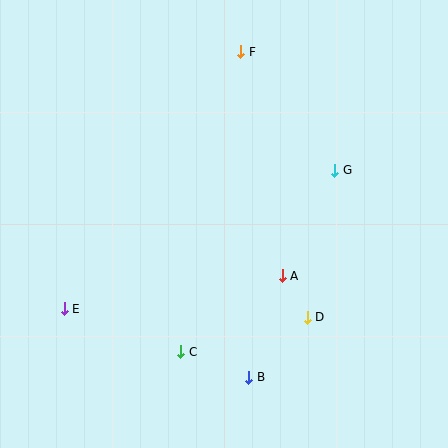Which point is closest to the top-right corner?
Point G is closest to the top-right corner.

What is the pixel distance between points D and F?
The distance between D and F is 274 pixels.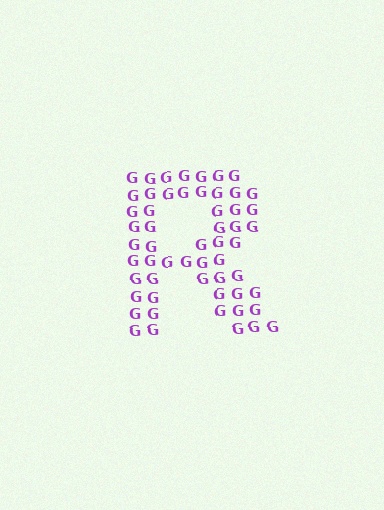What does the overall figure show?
The overall figure shows the letter R.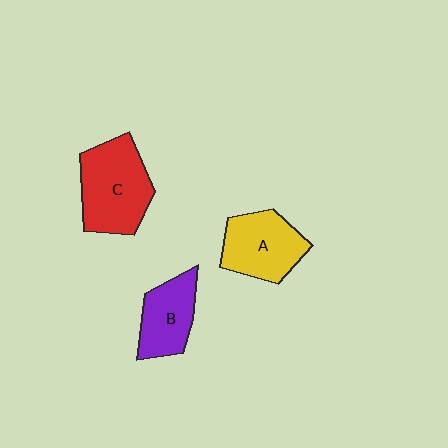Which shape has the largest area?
Shape C (red).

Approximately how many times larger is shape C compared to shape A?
Approximately 1.2 times.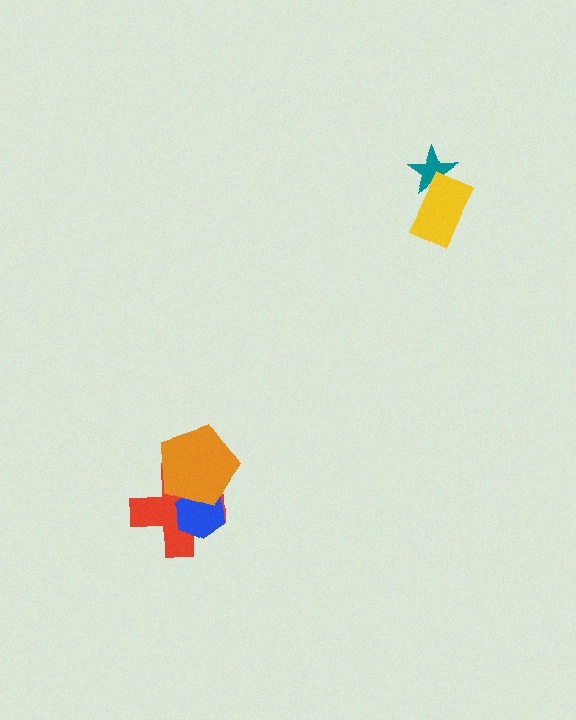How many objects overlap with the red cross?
2 objects overlap with the red cross.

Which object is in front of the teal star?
The yellow rectangle is in front of the teal star.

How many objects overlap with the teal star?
1 object overlaps with the teal star.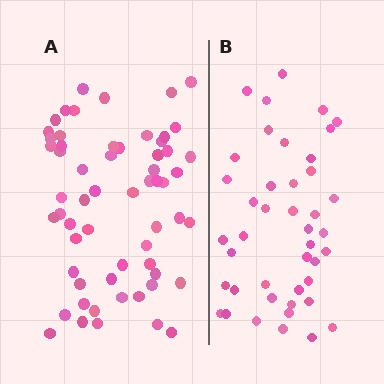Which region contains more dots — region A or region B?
Region A (the left region) has more dots.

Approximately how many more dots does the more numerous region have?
Region A has approximately 15 more dots than region B.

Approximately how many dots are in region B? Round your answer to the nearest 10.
About 40 dots. (The exact count is 43, which rounds to 40.)